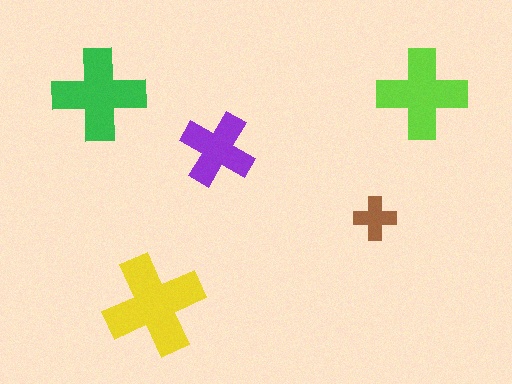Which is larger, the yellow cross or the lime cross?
The yellow one.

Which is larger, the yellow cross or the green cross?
The yellow one.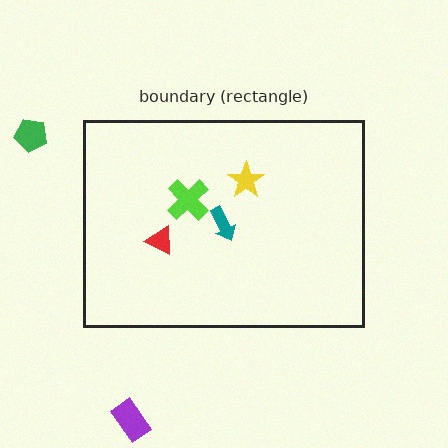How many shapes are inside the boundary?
4 inside, 2 outside.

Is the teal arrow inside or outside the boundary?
Inside.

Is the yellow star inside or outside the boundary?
Inside.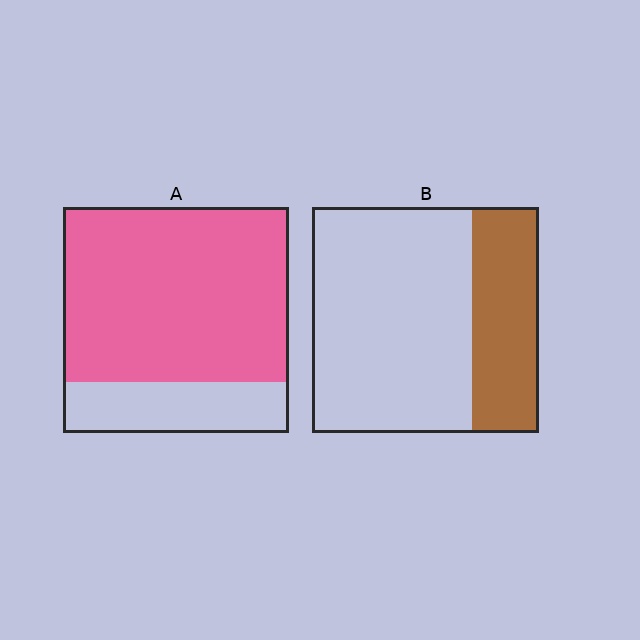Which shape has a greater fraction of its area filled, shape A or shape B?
Shape A.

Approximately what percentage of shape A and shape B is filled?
A is approximately 75% and B is approximately 30%.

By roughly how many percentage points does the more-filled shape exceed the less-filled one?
By roughly 50 percentage points (A over B).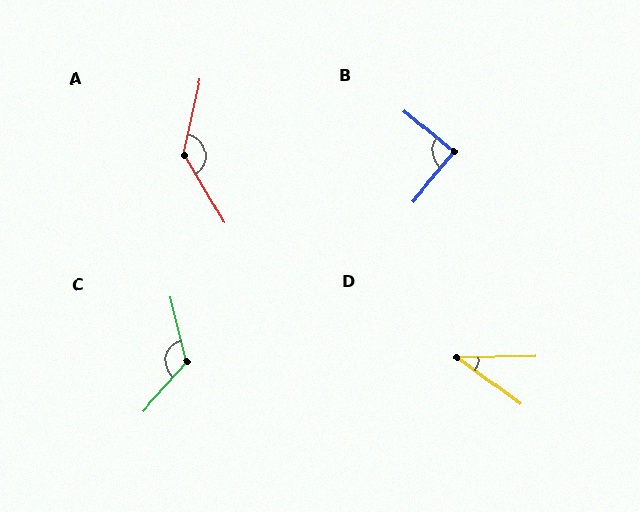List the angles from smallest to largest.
D (38°), B (90°), C (125°), A (137°).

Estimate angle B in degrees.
Approximately 90 degrees.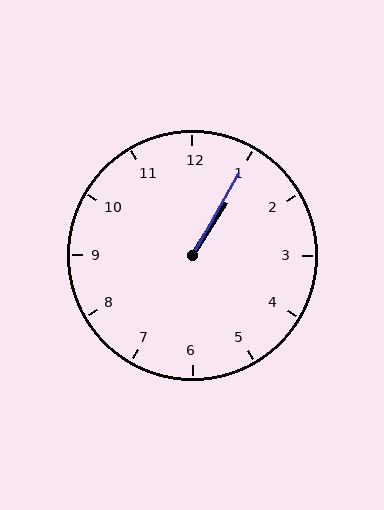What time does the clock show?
1:05.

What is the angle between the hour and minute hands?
Approximately 2 degrees.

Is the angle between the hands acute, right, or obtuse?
It is acute.